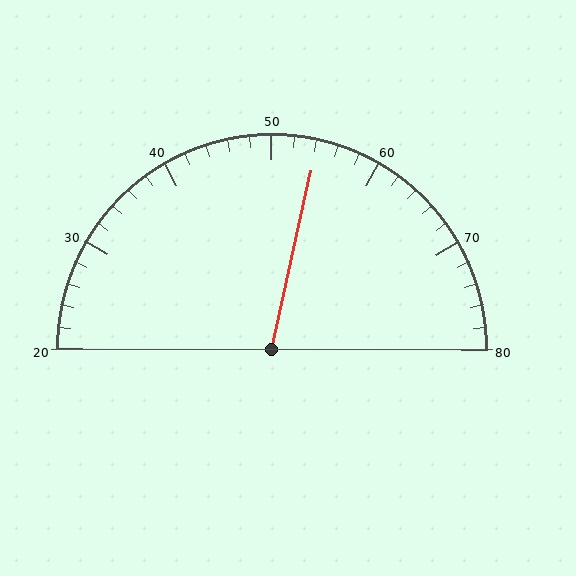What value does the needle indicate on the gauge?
The needle indicates approximately 54.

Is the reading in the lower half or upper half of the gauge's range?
The reading is in the upper half of the range (20 to 80).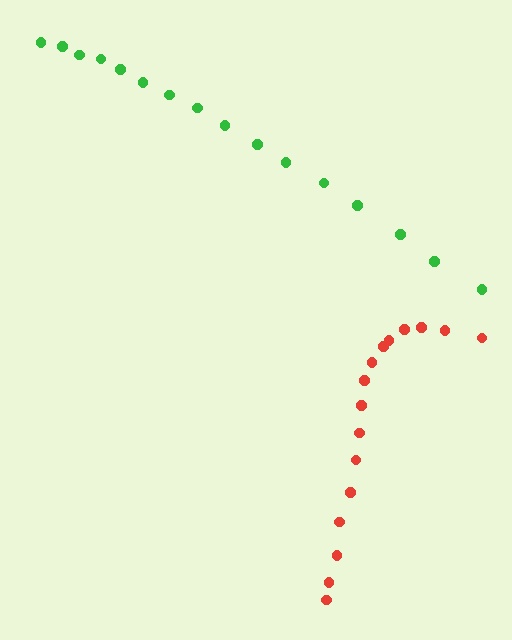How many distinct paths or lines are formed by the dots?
There are 2 distinct paths.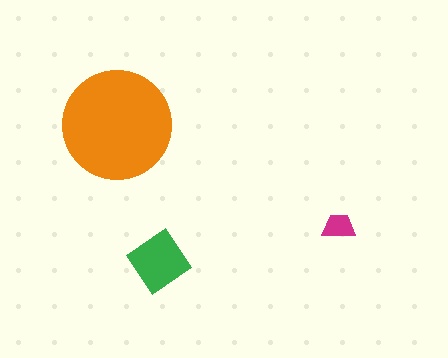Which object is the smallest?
The magenta trapezoid.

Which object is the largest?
The orange circle.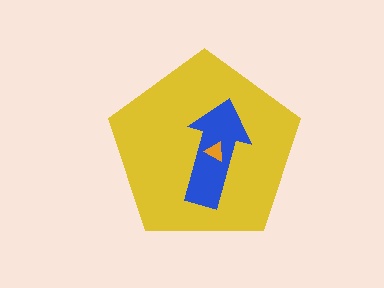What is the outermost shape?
The yellow pentagon.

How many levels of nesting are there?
3.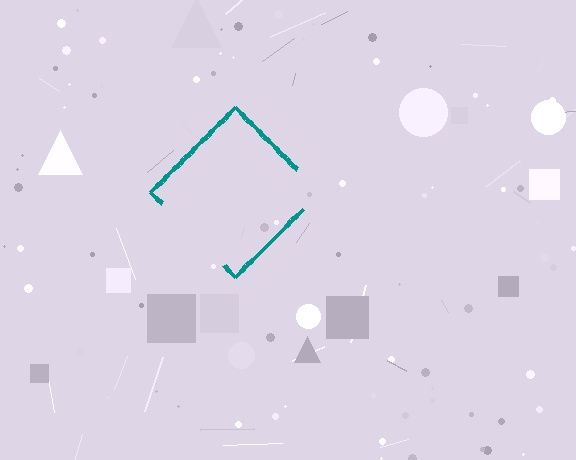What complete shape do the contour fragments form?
The contour fragments form a diamond.